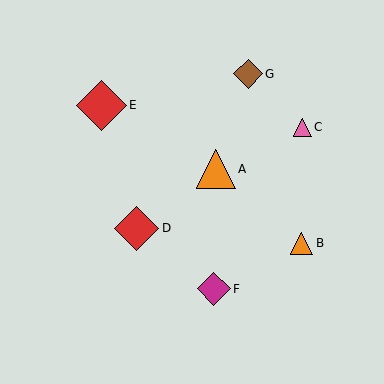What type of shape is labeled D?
Shape D is a red diamond.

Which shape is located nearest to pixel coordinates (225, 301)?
The magenta diamond (labeled F) at (214, 289) is nearest to that location.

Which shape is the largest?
The red diamond (labeled E) is the largest.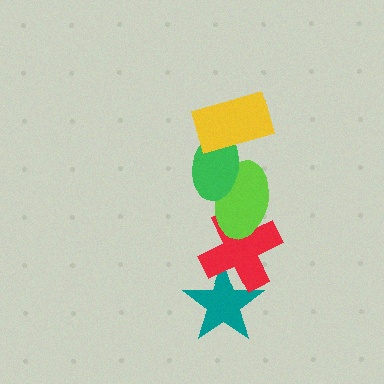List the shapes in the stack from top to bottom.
From top to bottom: the yellow rectangle, the green ellipse, the lime ellipse, the red cross, the teal star.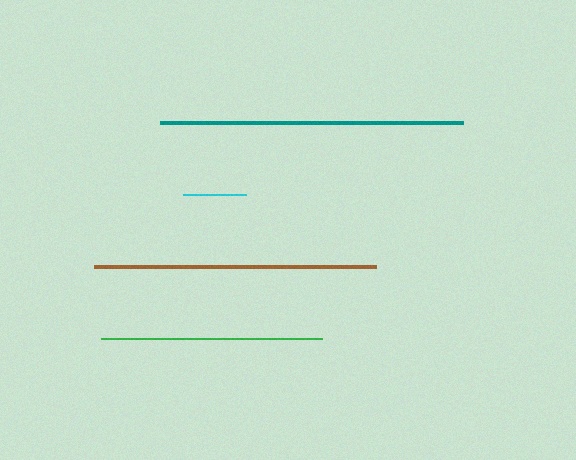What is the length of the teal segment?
The teal segment is approximately 303 pixels long.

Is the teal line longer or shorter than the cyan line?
The teal line is longer than the cyan line.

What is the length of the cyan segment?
The cyan segment is approximately 63 pixels long.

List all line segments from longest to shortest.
From longest to shortest: teal, brown, green, cyan.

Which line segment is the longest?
The teal line is the longest at approximately 303 pixels.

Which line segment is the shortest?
The cyan line is the shortest at approximately 63 pixels.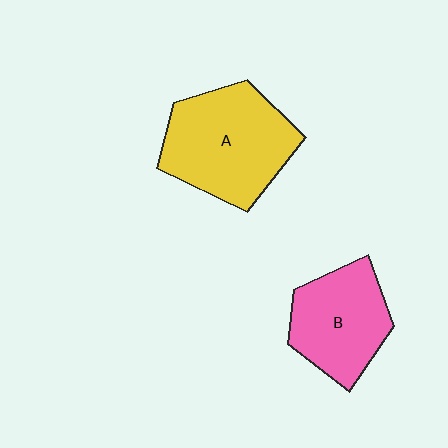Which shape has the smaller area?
Shape B (pink).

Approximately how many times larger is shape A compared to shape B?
Approximately 1.3 times.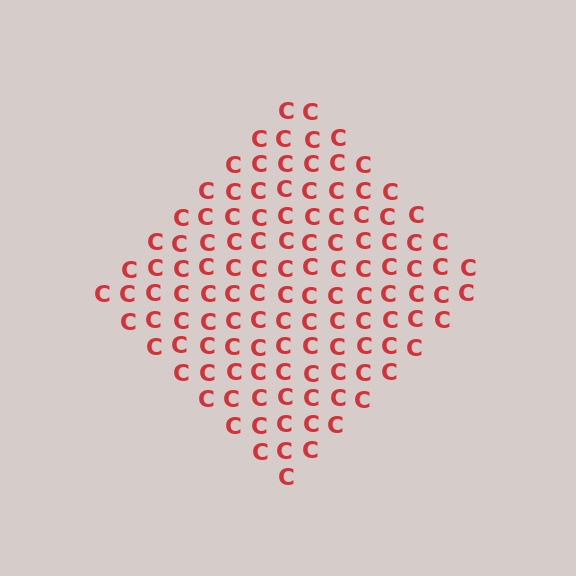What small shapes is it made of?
It is made of small letter C's.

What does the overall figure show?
The overall figure shows a diamond.